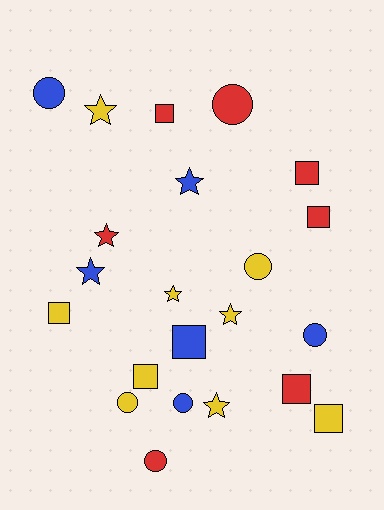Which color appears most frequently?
Yellow, with 9 objects.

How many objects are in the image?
There are 22 objects.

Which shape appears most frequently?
Square, with 8 objects.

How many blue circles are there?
There are 3 blue circles.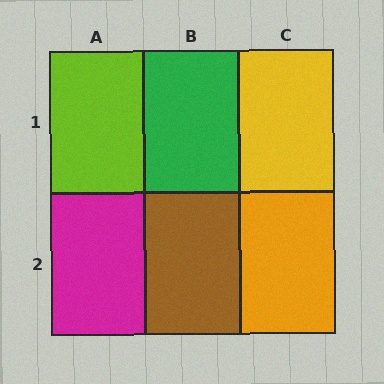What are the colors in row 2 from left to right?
Magenta, brown, orange.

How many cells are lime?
1 cell is lime.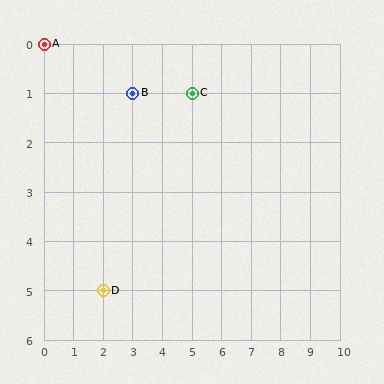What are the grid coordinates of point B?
Point B is at grid coordinates (3, 1).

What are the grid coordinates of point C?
Point C is at grid coordinates (5, 1).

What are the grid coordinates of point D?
Point D is at grid coordinates (2, 5).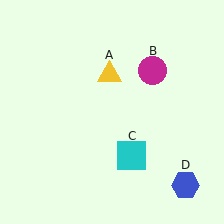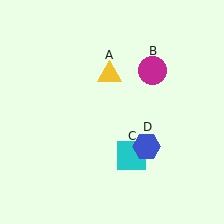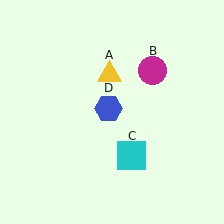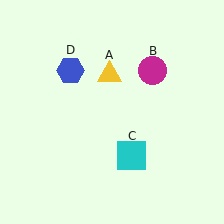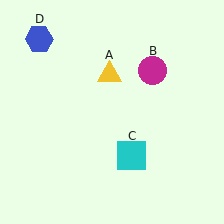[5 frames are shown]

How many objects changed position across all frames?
1 object changed position: blue hexagon (object D).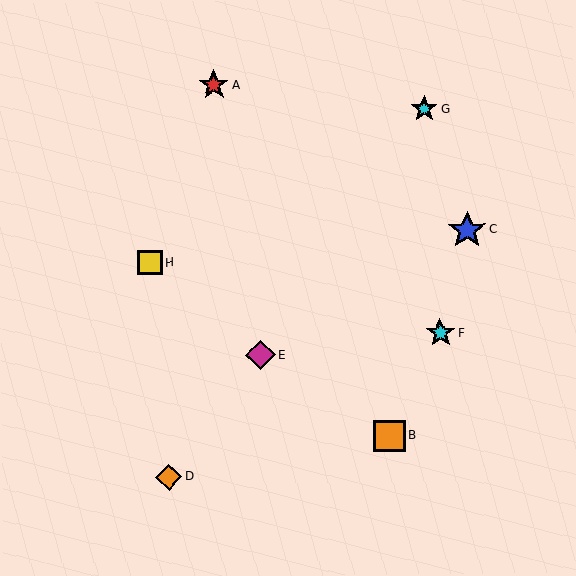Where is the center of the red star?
The center of the red star is at (214, 85).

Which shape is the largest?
The blue star (labeled C) is the largest.